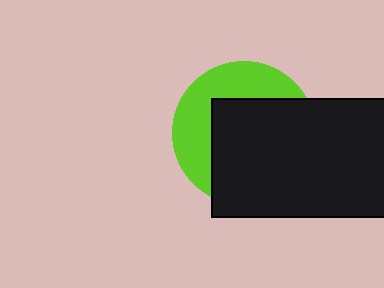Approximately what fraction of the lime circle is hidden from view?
Roughly 61% of the lime circle is hidden behind the black rectangle.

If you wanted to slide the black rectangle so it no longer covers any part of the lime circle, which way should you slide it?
Slide it toward the lower-right — that is the most direct way to separate the two shapes.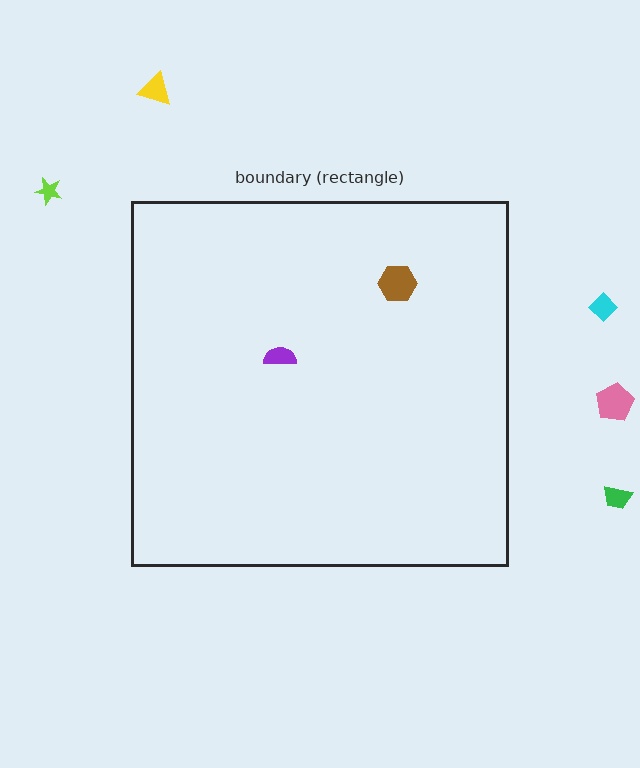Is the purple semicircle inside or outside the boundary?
Inside.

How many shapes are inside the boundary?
2 inside, 5 outside.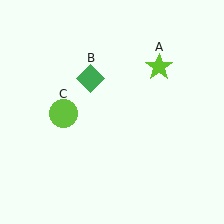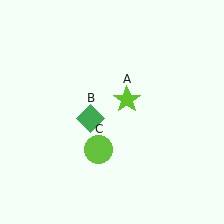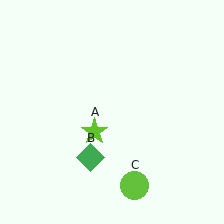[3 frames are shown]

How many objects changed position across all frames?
3 objects changed position: lime star (object A), green diamond (object B), lime circle (object C).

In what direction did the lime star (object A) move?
The lime star (object A) moved down and to the left.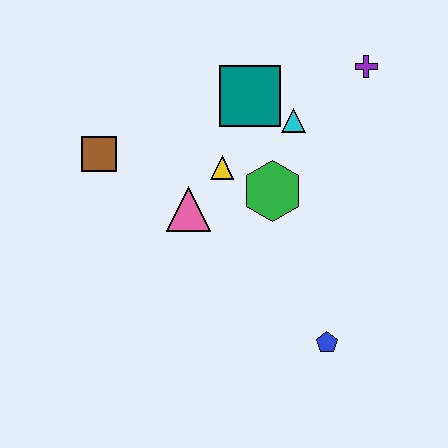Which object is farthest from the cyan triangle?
The blue pentagon is farthest from the cyan triangle.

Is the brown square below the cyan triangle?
Yes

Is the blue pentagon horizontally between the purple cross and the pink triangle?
Yes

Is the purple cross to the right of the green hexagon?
Yes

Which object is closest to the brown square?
The pink triangle is closest to the brown square.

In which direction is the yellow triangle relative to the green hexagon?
The yellow triangle is to the left of the green hexagon.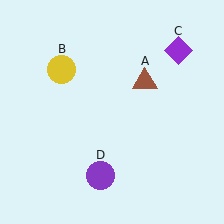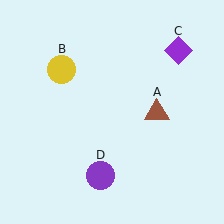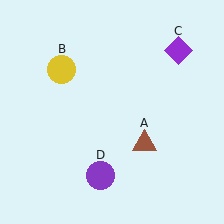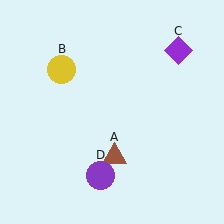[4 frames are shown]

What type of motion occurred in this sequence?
The brown triangle (object A) rotated clockwise around the center of the scene.